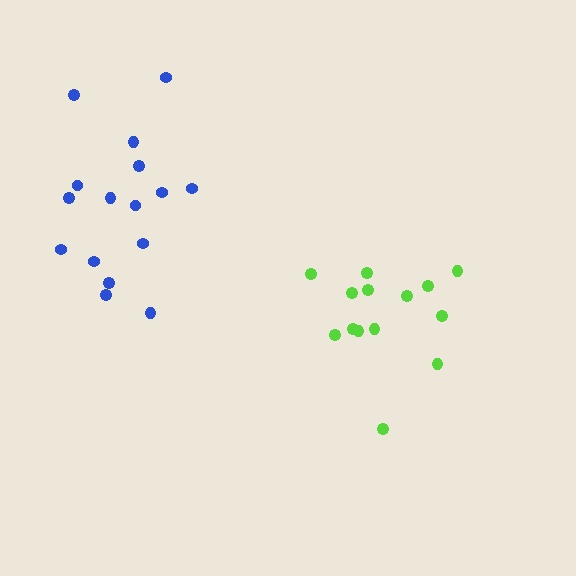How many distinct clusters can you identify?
There are 2 distinct clusters.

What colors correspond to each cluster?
The clusters are colored: lime, blue.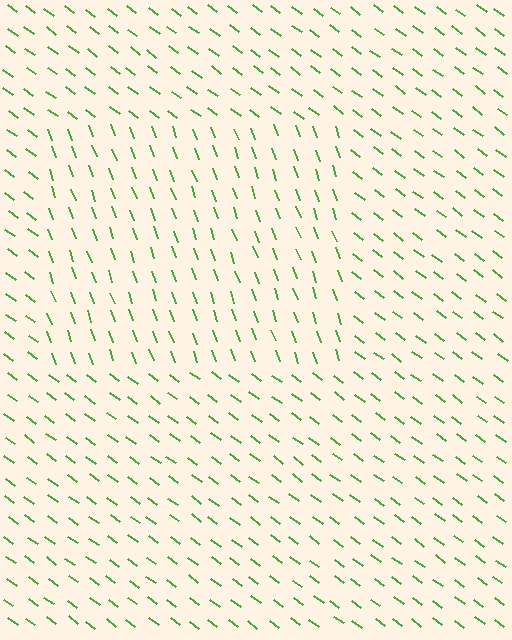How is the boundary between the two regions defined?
The boundary is defined purely by a change in line orientation (approximately 34 degrees difference). All lines are the same color and thickness.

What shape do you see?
I see a rectangle.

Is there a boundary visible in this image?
Yes, there is a texture boundary formed by a change in line orientation.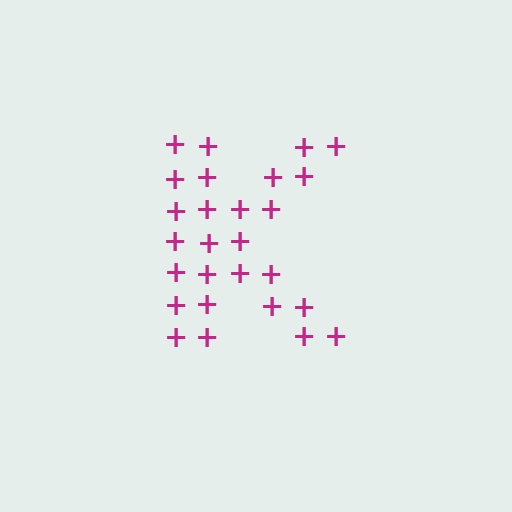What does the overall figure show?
The overall figure shows the letter K.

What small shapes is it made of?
It is made of small plus signs.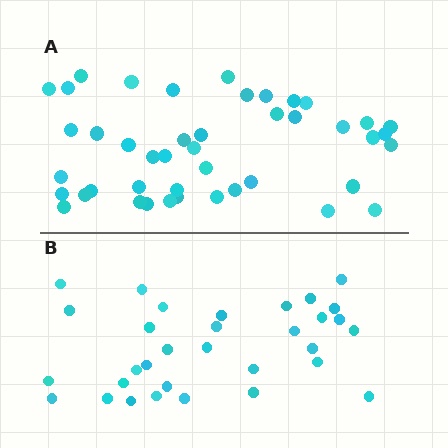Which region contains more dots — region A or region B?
Region A (the top region) has more dots.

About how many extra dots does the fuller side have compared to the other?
Region A has roughly 12 or so more dots than region B.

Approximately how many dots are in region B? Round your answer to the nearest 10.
About 30 dots. (The exact count is 32, which rounds to 30.)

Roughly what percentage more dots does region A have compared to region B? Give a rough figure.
About 40% more.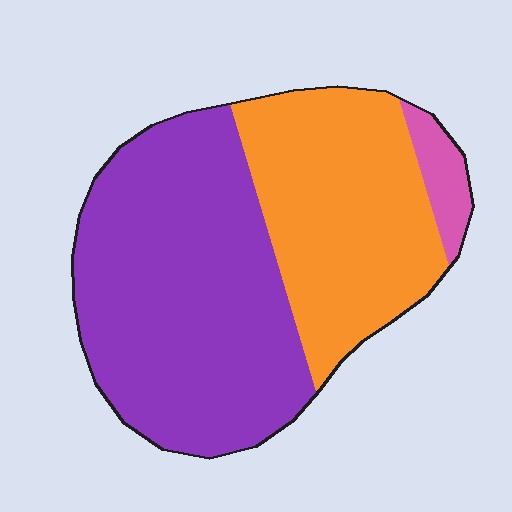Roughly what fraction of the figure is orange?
Orange takes up about three eighths (3/8) of the figure.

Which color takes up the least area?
Pink, at roughly 5%.